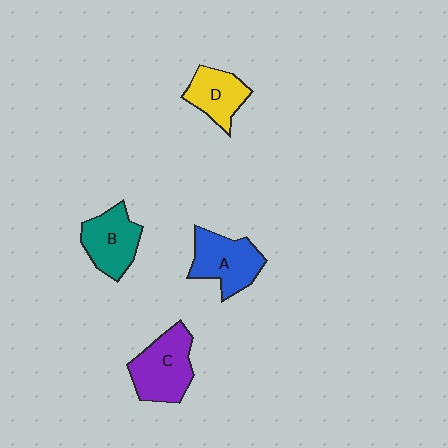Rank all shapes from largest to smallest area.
From largest to smallest: C (purple), A (blue), B (teal), D (yellow).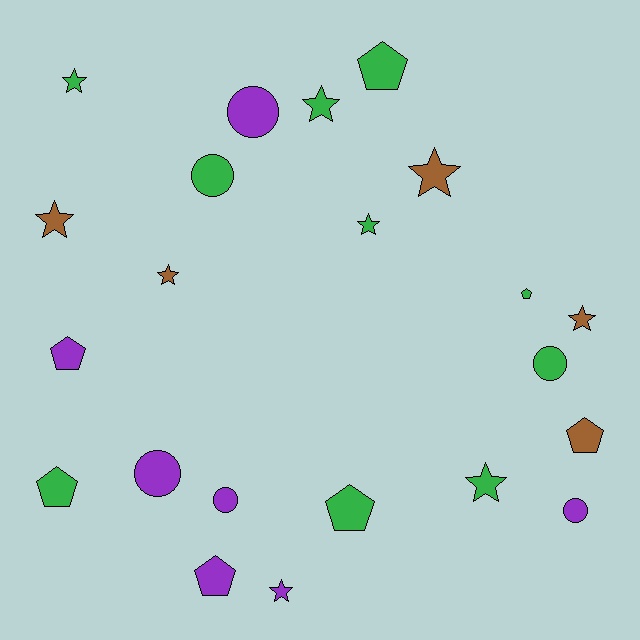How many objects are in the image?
There are 22 objects.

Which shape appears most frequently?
Star, with 9 objects.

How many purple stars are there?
There is 1 purple star.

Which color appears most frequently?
Green, with 10 objects.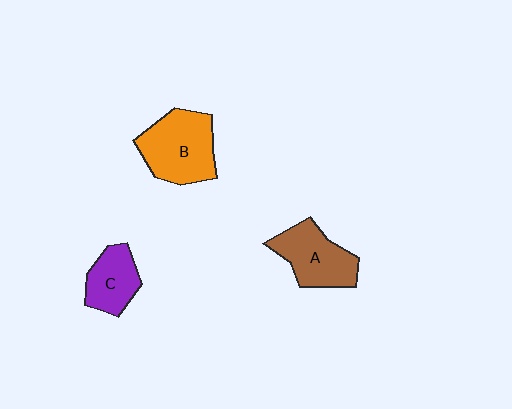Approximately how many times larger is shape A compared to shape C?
Approximately 1.3 times.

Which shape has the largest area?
Shape B (orange).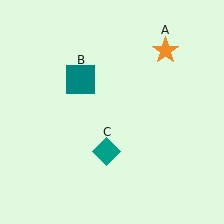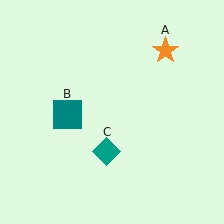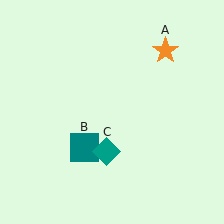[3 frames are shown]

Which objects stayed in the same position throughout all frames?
Orange star (object A) and teal diamond (object C) remained stationary.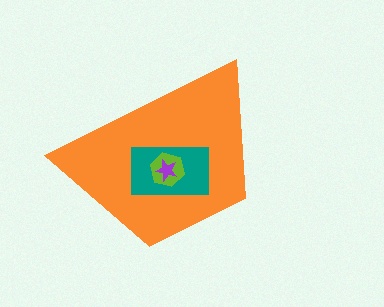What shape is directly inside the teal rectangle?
The lime hexagon.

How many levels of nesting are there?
4.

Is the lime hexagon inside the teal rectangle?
Yes.